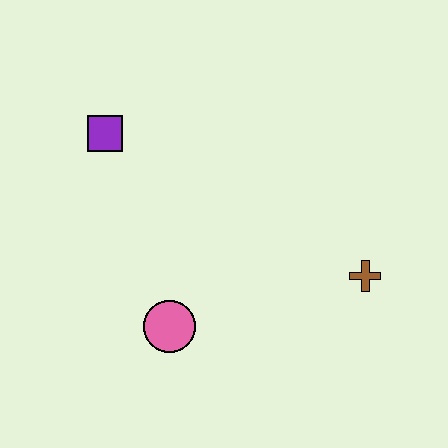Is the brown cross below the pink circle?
No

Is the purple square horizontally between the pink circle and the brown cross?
No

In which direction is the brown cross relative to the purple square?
The brown cross is to the right of the purple square.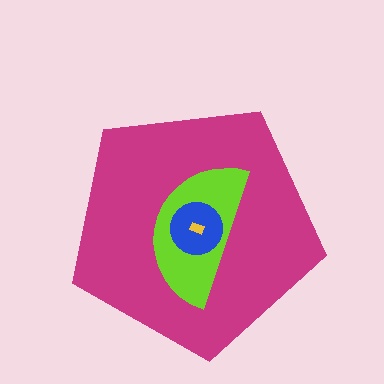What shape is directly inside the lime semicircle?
The blue circle.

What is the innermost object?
The yellow rectangle.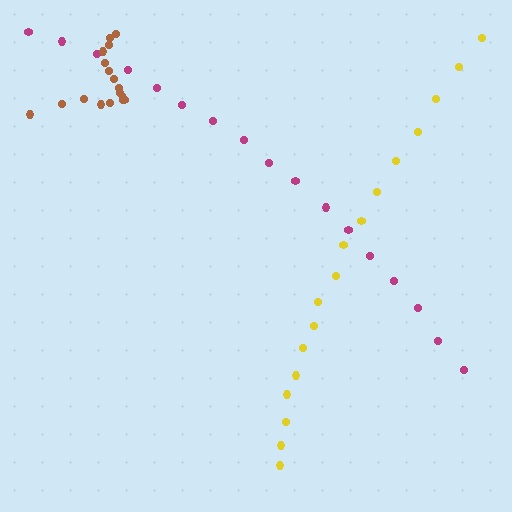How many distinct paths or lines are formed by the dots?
There are 3 distinct paths.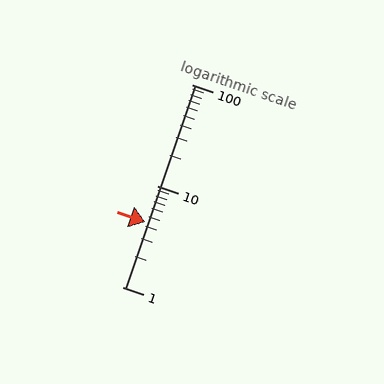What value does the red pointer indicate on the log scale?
The pointer indicates approximately 4.4.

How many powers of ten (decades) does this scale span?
The scale spans 2 decades, from 1 to 100.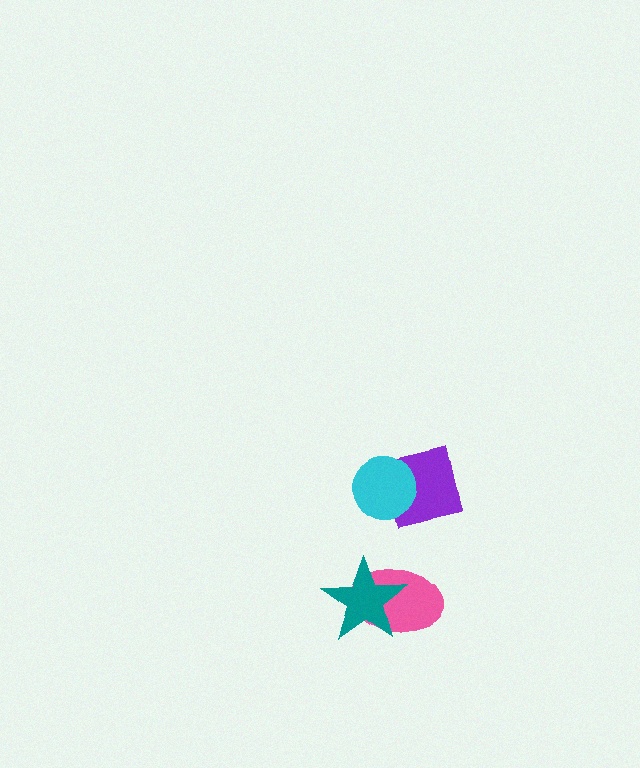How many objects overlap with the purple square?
1 object overlaps with the purple square.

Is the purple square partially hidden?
Yes, it is partially covered by another shape.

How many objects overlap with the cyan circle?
1 object overlaps with the cyan circle.